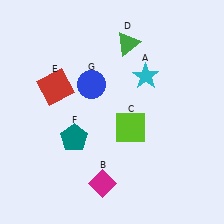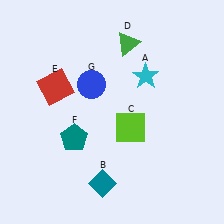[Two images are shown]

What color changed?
The diamond (B) changed from magenta in Image 1 to teal in Image 2.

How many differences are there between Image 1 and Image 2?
There is 1 difference between the two images.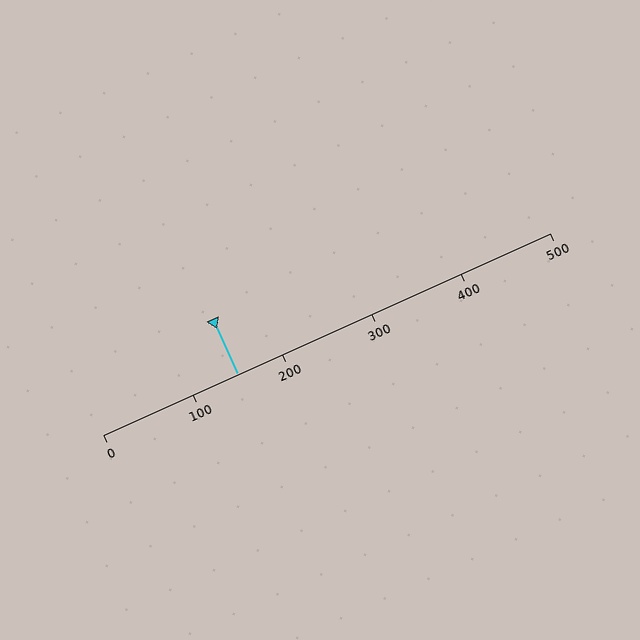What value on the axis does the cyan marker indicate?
The marker indicates approximately 150.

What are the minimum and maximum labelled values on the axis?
The axis runs from 0 to 500.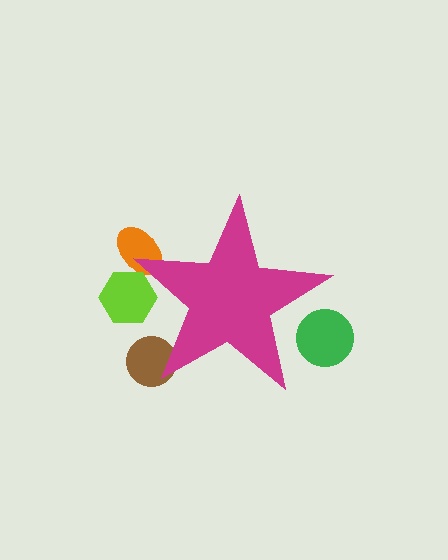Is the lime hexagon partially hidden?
Yes, the lime hexagon is partially hidden behind the magenta star.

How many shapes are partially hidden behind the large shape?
4 shapes are partially hidden.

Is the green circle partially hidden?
Yes, the green circle is partially hidden behind the magenta star.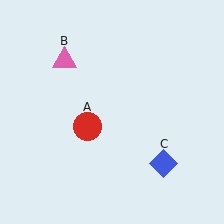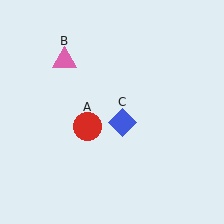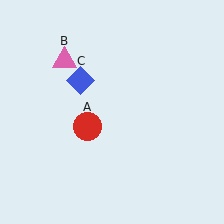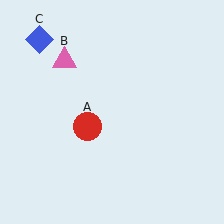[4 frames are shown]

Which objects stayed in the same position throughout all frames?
Red circle (object A) and pink triangle (object B) remained stationary.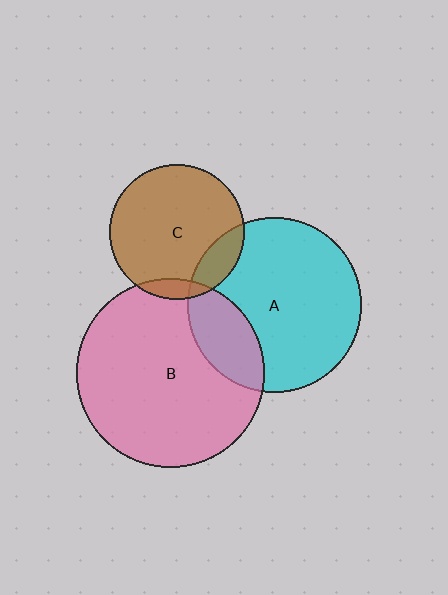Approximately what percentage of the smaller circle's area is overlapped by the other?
Approximately 20%.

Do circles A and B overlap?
Yes.